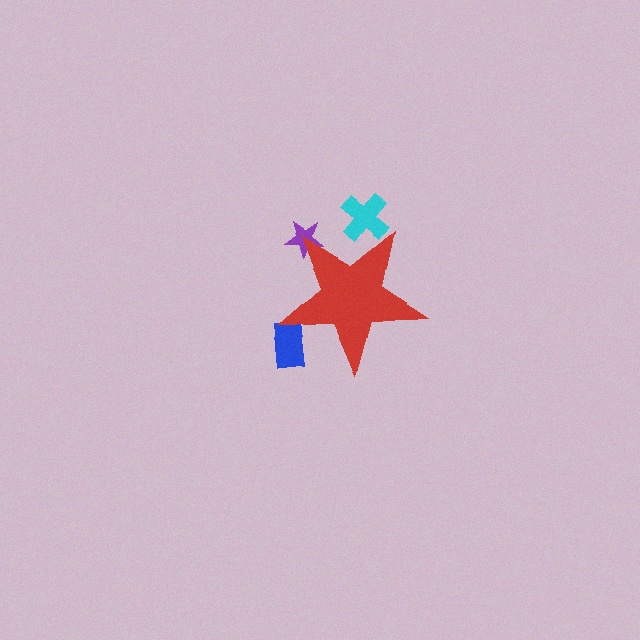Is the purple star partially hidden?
Yes, the purple star is partially hidden behind the red star.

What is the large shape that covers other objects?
A red star.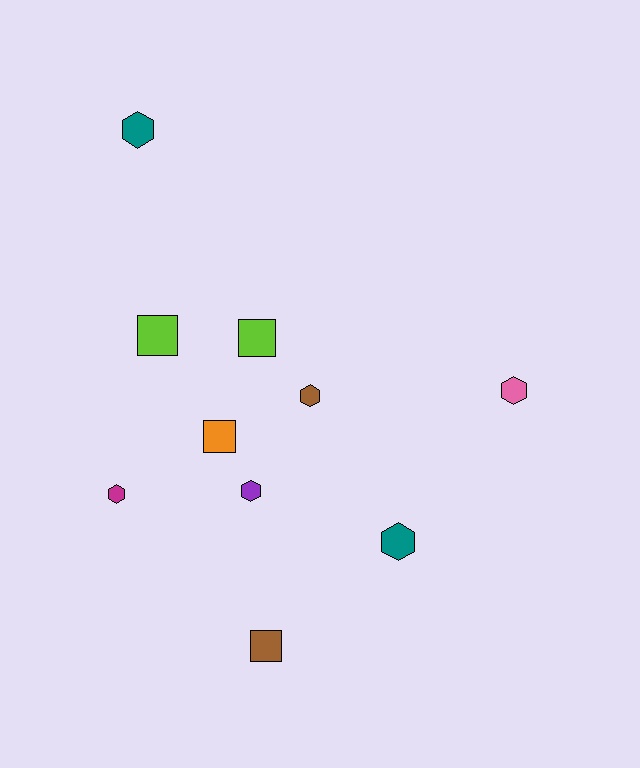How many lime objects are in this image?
There are 2 lime objects.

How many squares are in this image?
There are 4 squares.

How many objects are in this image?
There are 10 objects.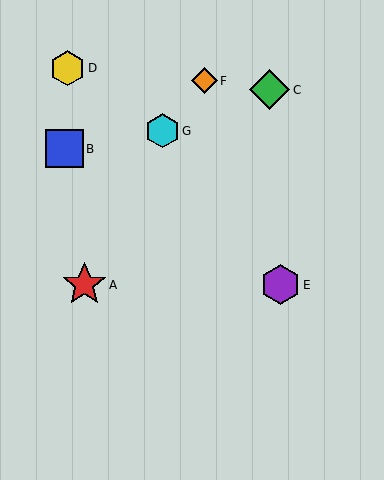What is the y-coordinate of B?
Object B is at y≈149.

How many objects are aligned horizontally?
2 objects (A, E) are aligned horizontally.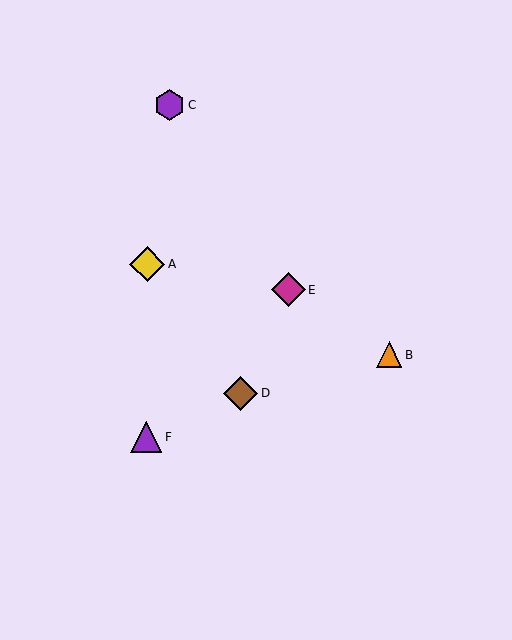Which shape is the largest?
The yellow diamond (labeled A) is the largest.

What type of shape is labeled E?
Shape E is a magenta diamond.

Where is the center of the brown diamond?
The center of the brown diamond is at (241, 393).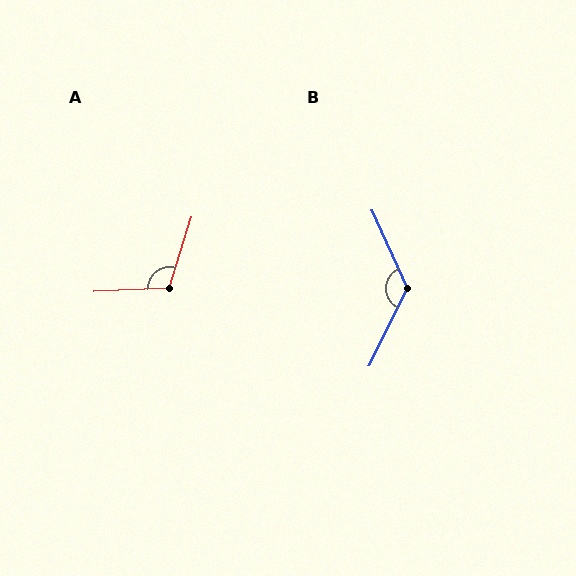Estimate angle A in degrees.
Approximately 110 degrees.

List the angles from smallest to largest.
A (110°), B (129°).